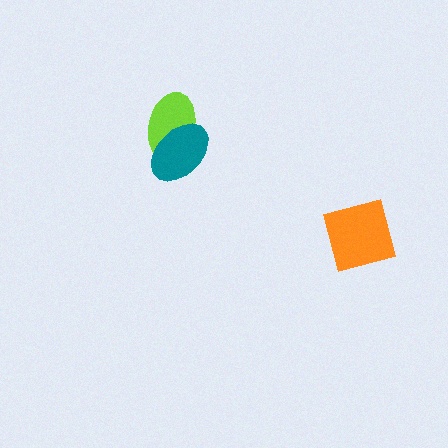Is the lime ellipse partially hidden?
Yes, it is partially covered by another shape.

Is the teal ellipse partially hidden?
No, no other shape covers it.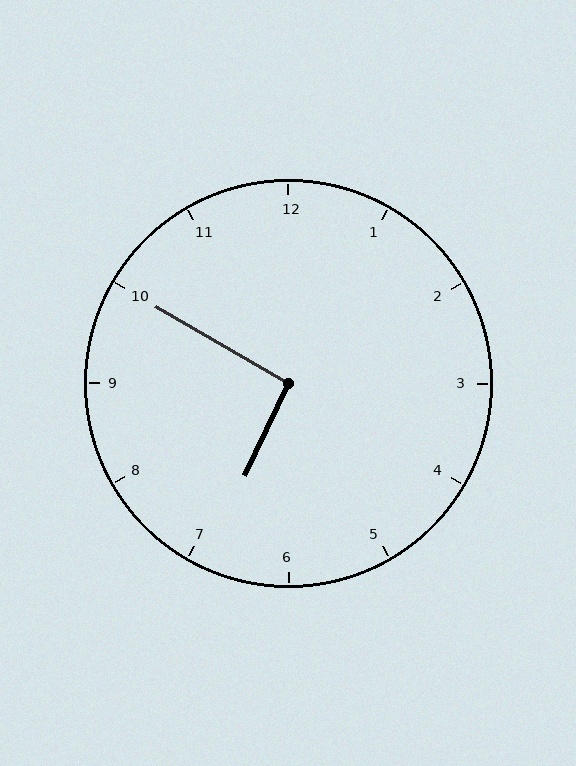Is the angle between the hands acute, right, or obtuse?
It is right.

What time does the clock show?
6:50.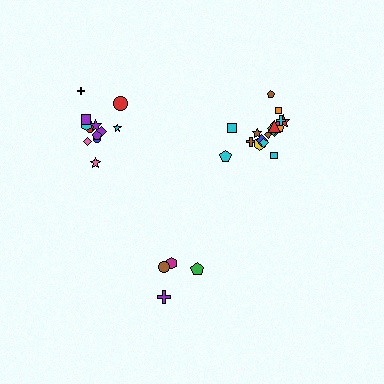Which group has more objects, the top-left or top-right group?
The top-right group.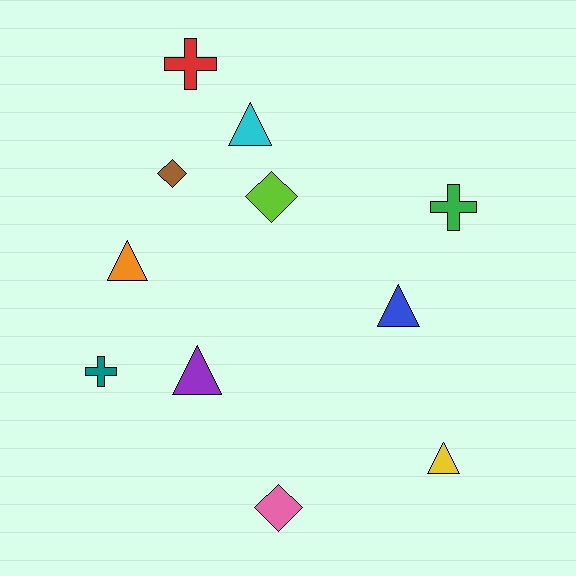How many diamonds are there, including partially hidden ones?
There are 3 diamonds.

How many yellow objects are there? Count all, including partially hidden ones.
There is 1 yellow object.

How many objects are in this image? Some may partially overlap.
There are 11 objects.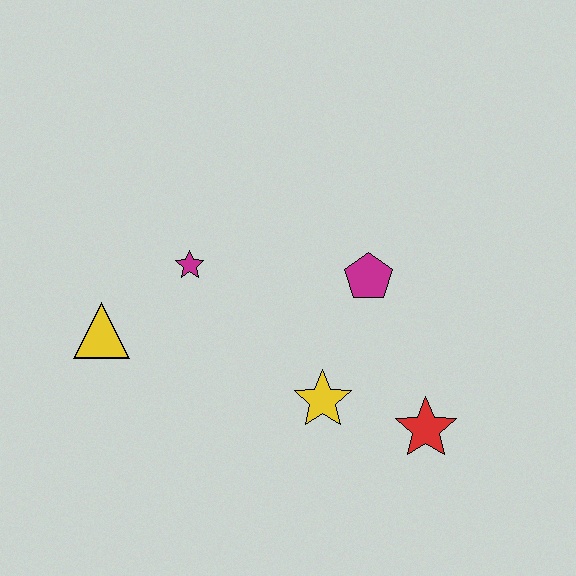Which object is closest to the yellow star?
The red star is closest to the yellow star.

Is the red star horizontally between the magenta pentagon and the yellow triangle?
No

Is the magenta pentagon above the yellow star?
Yes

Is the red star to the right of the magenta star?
Yes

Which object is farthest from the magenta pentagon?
The yellow triangle is farthest from the magenta pentagon.